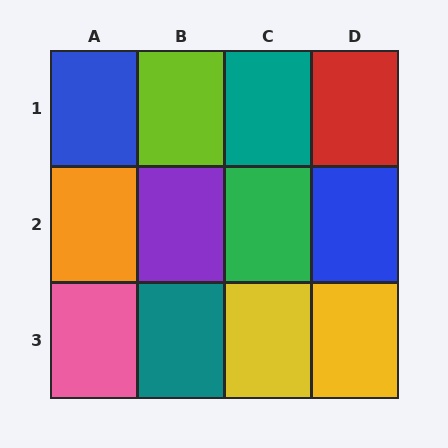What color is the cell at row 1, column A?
Blue.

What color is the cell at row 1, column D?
Red.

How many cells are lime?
1 cell is lime.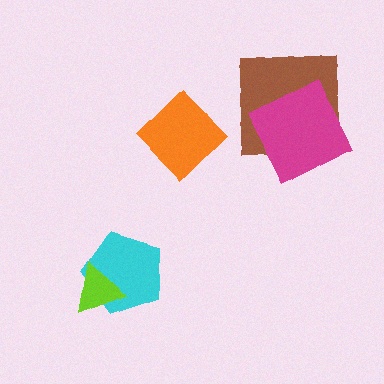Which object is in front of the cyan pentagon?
The lime triangle is in front of the cyan pentagon.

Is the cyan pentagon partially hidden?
Yes, it is partially covered by another shape.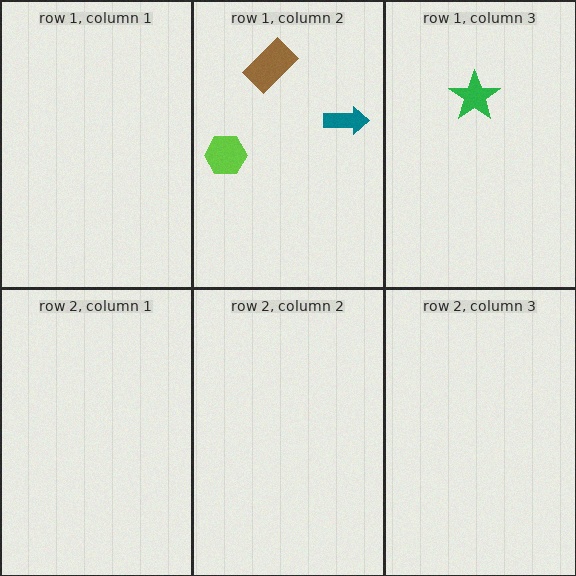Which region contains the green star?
The row 1, column 3 region.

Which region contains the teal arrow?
The row 1, column 2 region.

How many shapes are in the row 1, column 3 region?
1.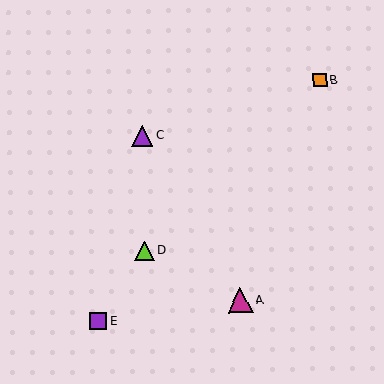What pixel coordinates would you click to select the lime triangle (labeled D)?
Click at (144, 251) to select the lime triangle D.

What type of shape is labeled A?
Shape A is a magenta triangle.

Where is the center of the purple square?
The center of the purple square is at (98, 321).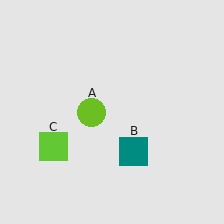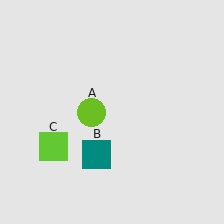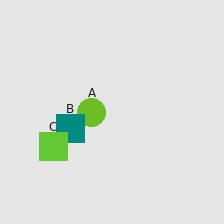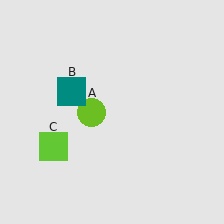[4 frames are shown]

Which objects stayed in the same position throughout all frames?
Lime circle (object A) and lime square (object C) remained stationary.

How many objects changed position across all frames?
1 object changed position: teal square (object B).